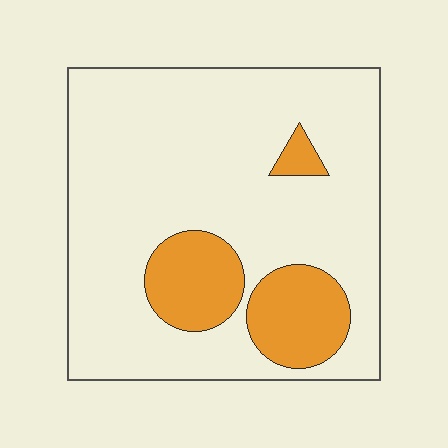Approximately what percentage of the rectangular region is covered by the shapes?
Approximately 20%.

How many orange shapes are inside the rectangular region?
3.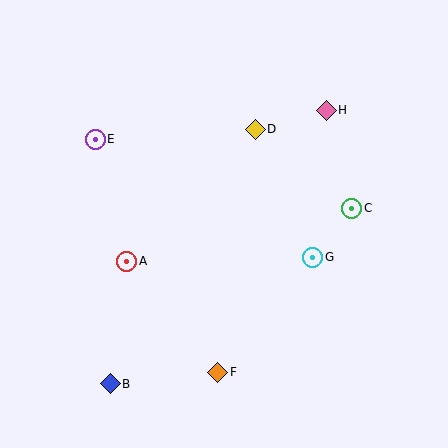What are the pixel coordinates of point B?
Point B is at (110, 384).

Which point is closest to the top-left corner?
Point E is closest to the top-left corner.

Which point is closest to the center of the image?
Point G at (313, 257) is closest to the center.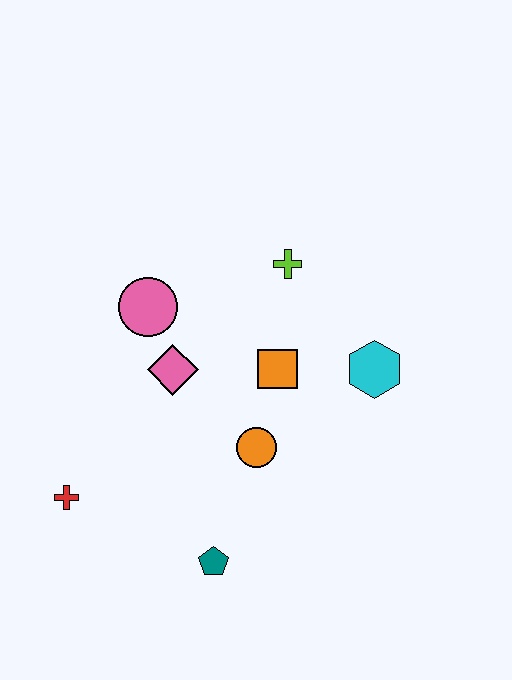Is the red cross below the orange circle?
Yes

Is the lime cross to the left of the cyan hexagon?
Yes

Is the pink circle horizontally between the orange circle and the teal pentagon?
No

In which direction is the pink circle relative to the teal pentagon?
The pink circle is above the teal pentagon.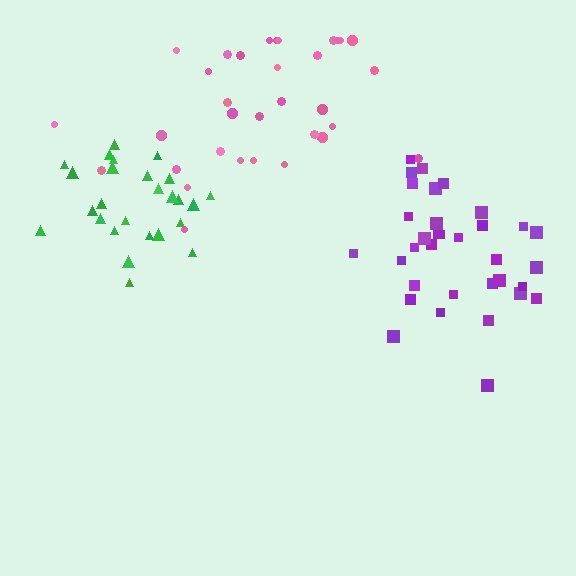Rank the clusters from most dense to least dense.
green, purple, pink.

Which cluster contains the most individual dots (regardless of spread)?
Purple (34).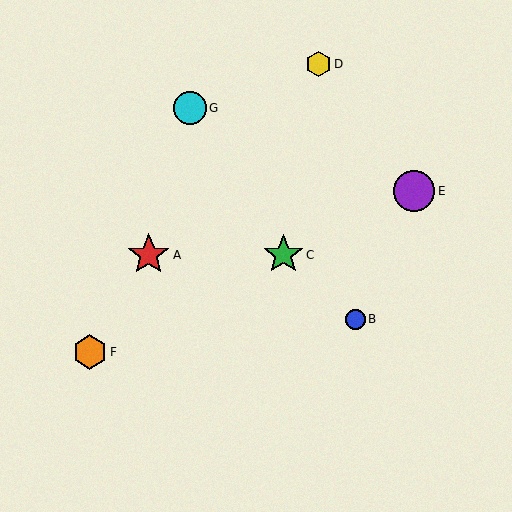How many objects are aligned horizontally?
2 objects (A, C) are aligned horizontally.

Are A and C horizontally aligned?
Yes, both are at y≈255.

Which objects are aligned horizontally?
Objects A, C are aligned horizontally.